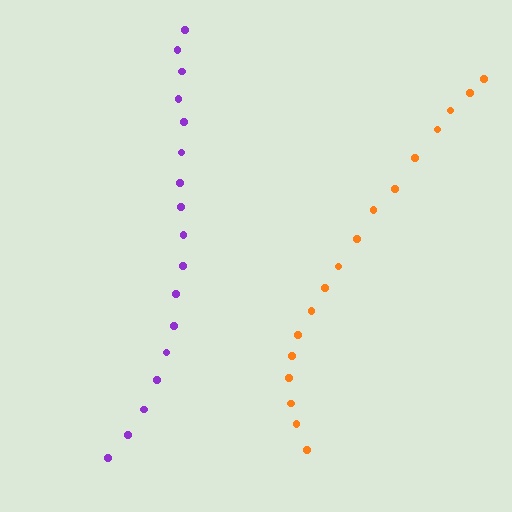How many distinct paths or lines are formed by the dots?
There are 2 distinct paths.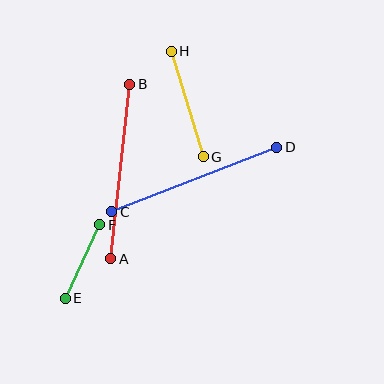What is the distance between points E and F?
The distance is approximately 81 pixels.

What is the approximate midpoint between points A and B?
The midpoint is at approximately (120, 171) pixels.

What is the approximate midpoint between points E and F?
The midpoint is at approximately (83, 261) pixels.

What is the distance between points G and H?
The distance is approximately 110 pixels.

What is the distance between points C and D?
The distance is approximately 177 pixels.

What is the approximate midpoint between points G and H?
The midpoint is at approximately (187, 104) pixels.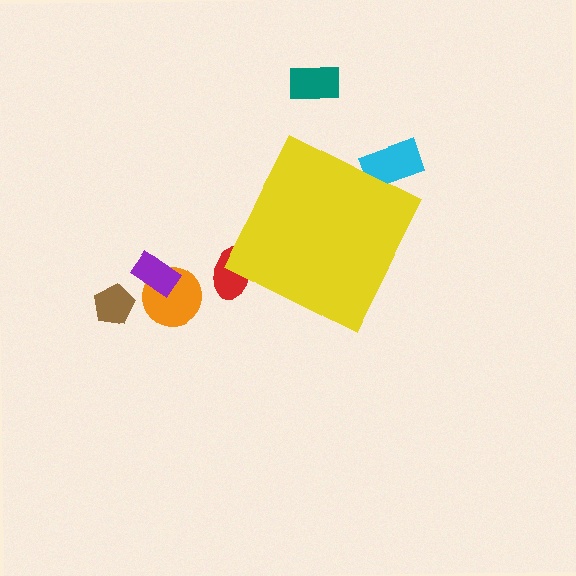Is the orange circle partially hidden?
No, the orange circle is fully visible.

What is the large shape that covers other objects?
A yellow diamond.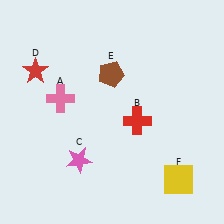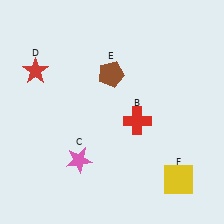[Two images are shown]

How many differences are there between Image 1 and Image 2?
There is 1 difference between the two images.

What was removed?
The pink cross (A) was removed in Image 2.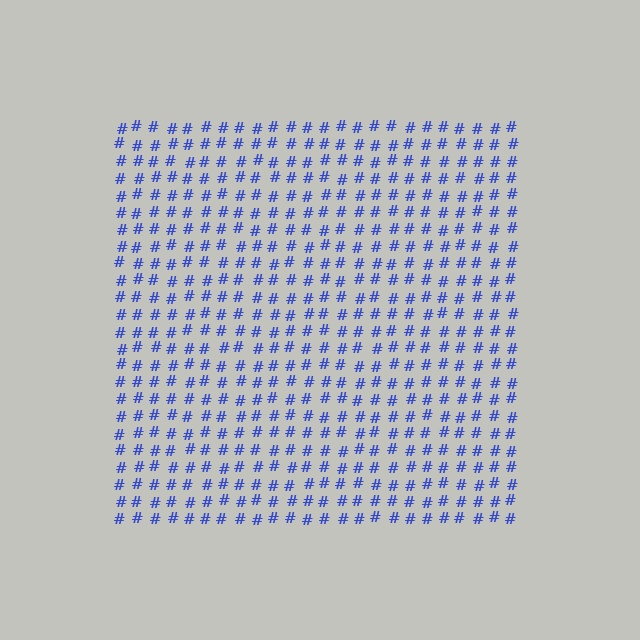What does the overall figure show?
The overall figure shows a square.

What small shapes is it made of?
It is made of small hash symbols.